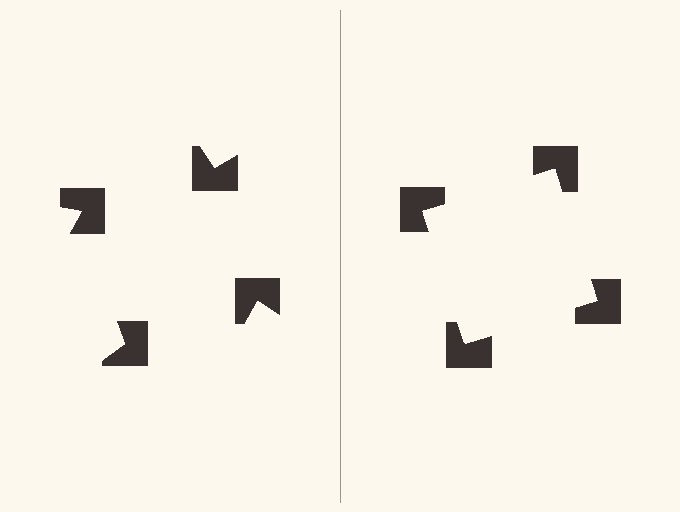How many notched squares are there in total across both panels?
8 — 4 on each side.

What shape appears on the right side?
An illusory square.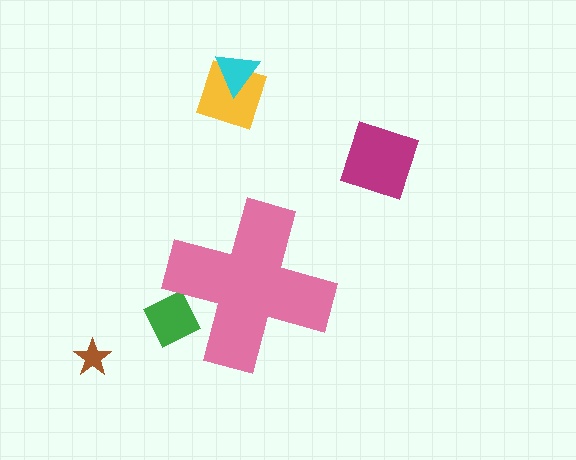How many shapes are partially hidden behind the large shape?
1 shape is partially hidden.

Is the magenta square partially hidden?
No, the magenta square is fully visible.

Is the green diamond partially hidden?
Yes, the green diamond is partially hidden behind the pink cross.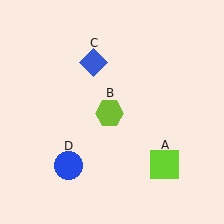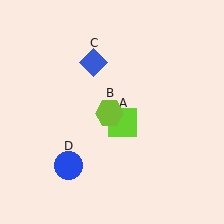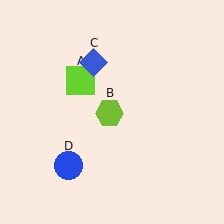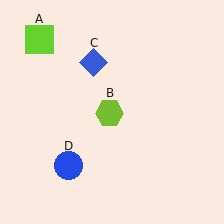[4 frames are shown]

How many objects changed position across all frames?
1 object changed position: lime square (object A).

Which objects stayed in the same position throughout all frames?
Lime hexagon (object B) and blue diamond (object C) and blue circle (object D) remained stationary.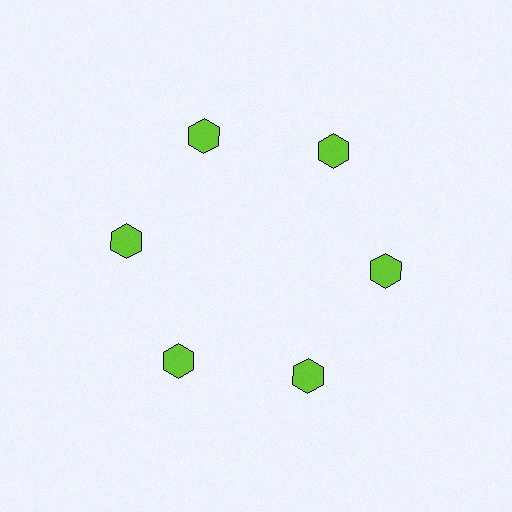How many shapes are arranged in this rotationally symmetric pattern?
There are 6 shapes, arranged in 6 groups of 1.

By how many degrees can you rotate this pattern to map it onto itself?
The pattern maps onto itself every 60 degrees of rotation.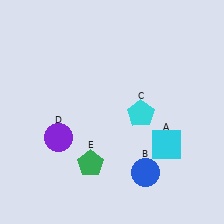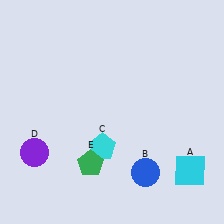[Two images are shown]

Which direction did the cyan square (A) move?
The cyan square (A) moved down.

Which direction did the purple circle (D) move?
The purple circle (D) moved left.